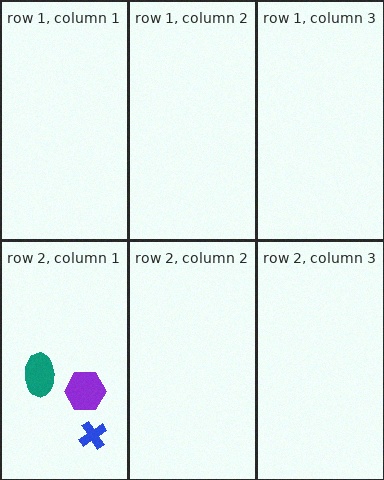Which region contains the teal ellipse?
The row 2, column 1 region.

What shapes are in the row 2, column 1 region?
The purple hexagon, the teal ellipse, the blue cross.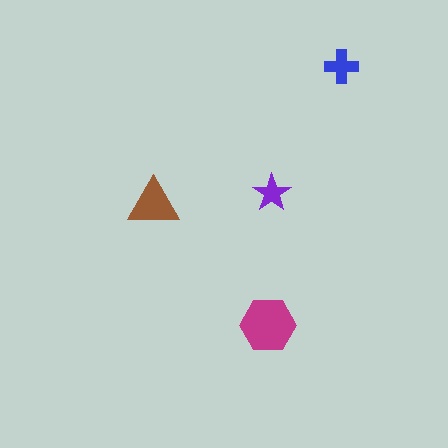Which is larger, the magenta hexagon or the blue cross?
The magenta hexagon.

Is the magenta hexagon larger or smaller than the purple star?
Larger.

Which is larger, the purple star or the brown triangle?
The brown triangle.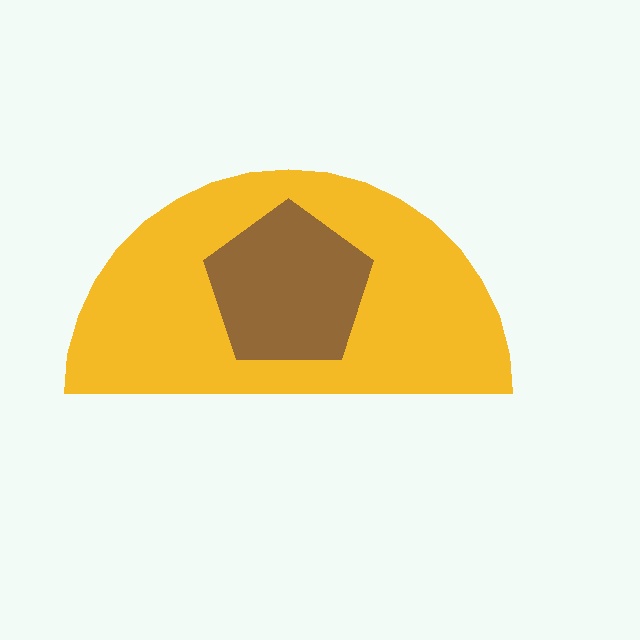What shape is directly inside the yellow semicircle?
The brown pentagon.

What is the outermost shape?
The yellow semicircle.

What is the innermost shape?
The brown pentagon.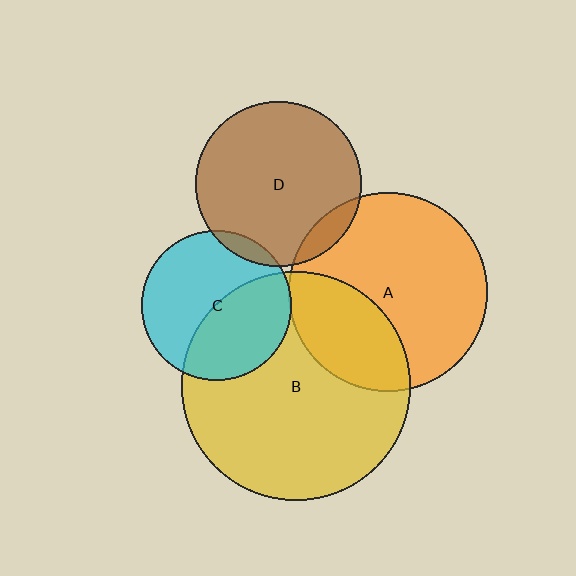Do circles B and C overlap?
Yes.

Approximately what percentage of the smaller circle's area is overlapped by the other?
Approximately 45%.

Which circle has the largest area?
Circle B (yellow).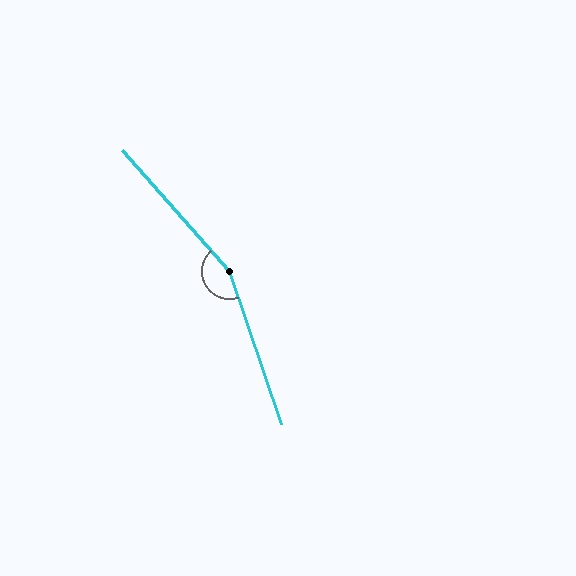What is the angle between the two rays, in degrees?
Approximately 158 degrees.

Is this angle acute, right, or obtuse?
It is obtuse.